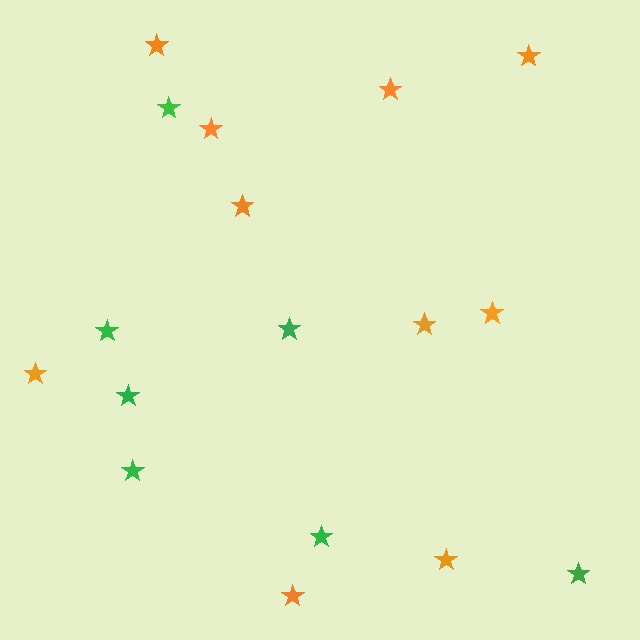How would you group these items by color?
There are 2 groups: one group of orange stars (10) and one group of green stars (7).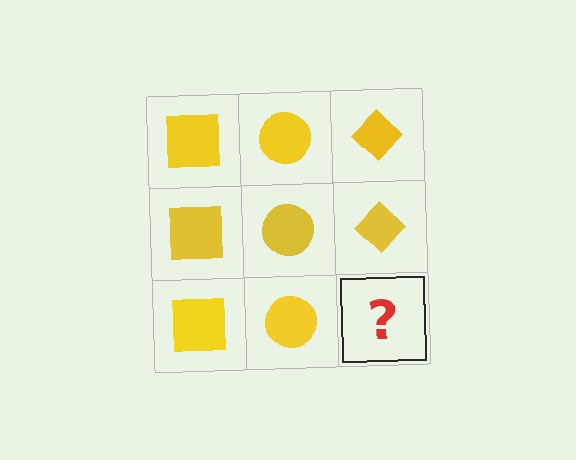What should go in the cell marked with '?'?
The missing cell should contain a yellow diamond.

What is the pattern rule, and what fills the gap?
The rule is that each column has a consistent shape. The gap should be filled with a yellow diamond.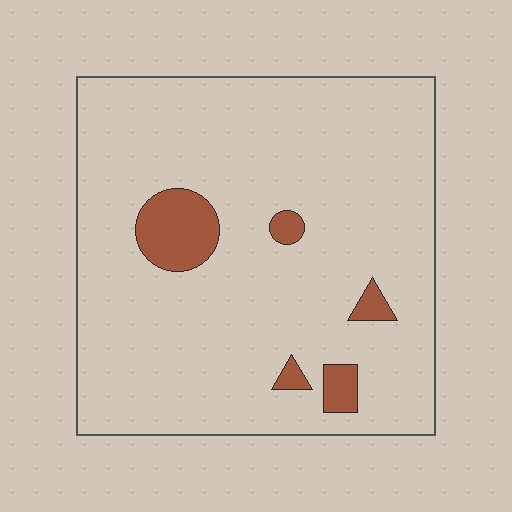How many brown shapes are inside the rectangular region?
5.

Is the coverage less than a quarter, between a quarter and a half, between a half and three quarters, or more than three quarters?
Less than a quarter.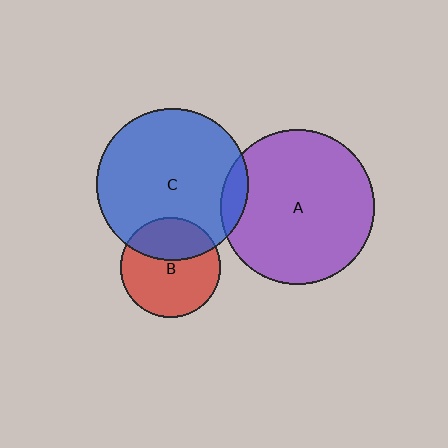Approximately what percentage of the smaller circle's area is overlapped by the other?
Approximately 10%.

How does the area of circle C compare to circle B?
Approximately 2.3 times.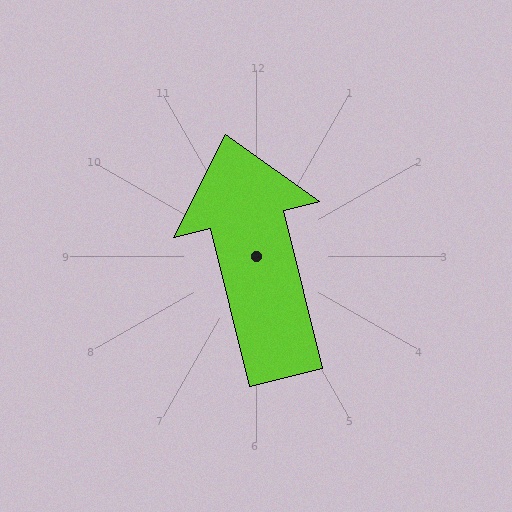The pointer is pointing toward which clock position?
Roughly 12 o'clock.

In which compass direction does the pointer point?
North.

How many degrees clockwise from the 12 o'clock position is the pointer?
Approximately 346 degrees.